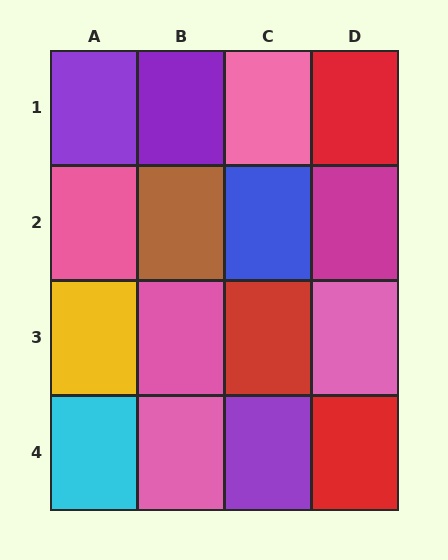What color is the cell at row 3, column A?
Yellow.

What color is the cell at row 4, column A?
Cyan.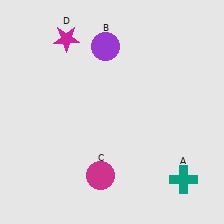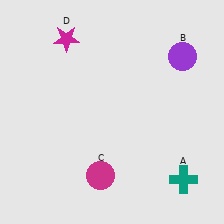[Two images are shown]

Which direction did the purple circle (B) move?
The purple circle (B) moved right.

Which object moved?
The purple circle (B) moved right.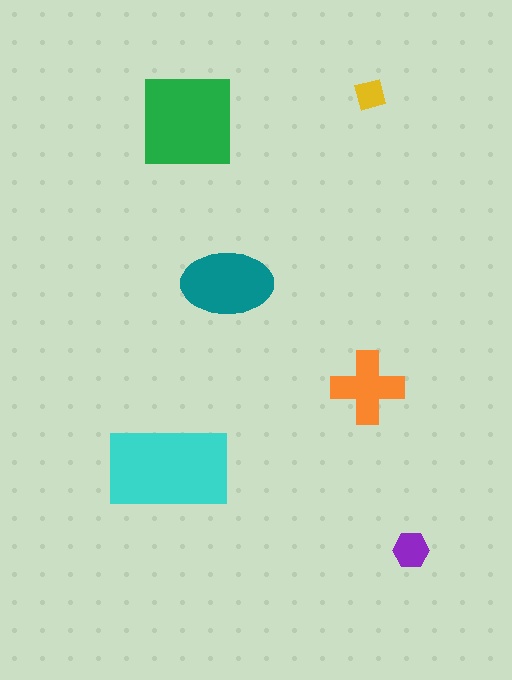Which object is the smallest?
The yellow square.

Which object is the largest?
The cyan rectangle.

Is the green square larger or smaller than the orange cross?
Larger.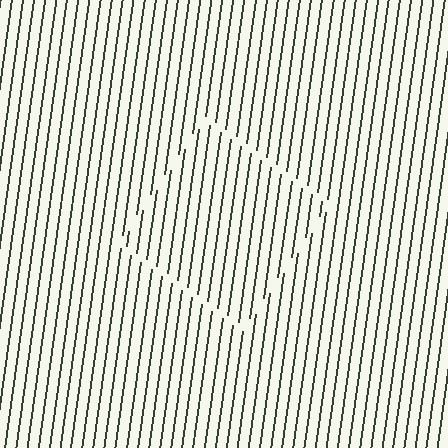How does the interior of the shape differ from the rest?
The interior of the shape contains the same grating, shifted by half a period — the contour is defined by the phase discontinuity where line-ends from the inner and outer gratings abut.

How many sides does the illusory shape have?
4 sides — the line-ends trace a square.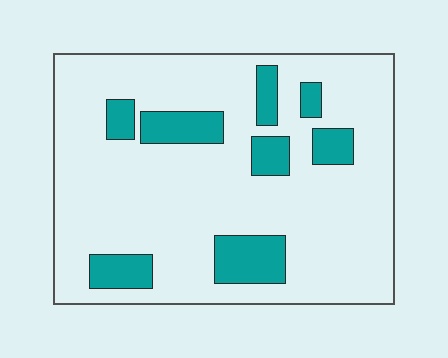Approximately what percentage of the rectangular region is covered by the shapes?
Approximately 15%.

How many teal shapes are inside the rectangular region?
8.